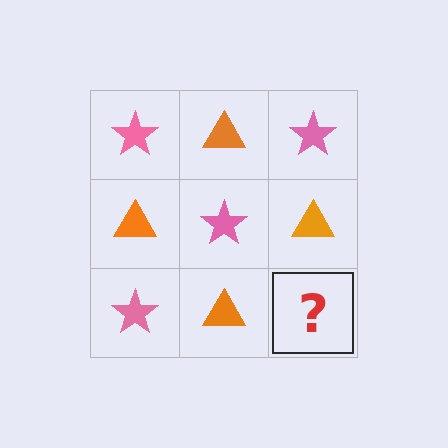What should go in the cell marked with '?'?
The missing cell should contain a pink star.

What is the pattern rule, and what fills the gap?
The rule is that it alternates pink star and orange triangle in a checkerboard pattern. The gap should be filled with a pink star.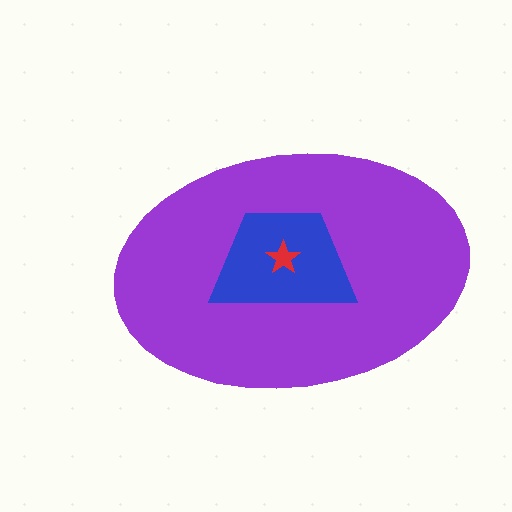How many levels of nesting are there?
3.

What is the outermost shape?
The purple ellipse.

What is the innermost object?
The red star.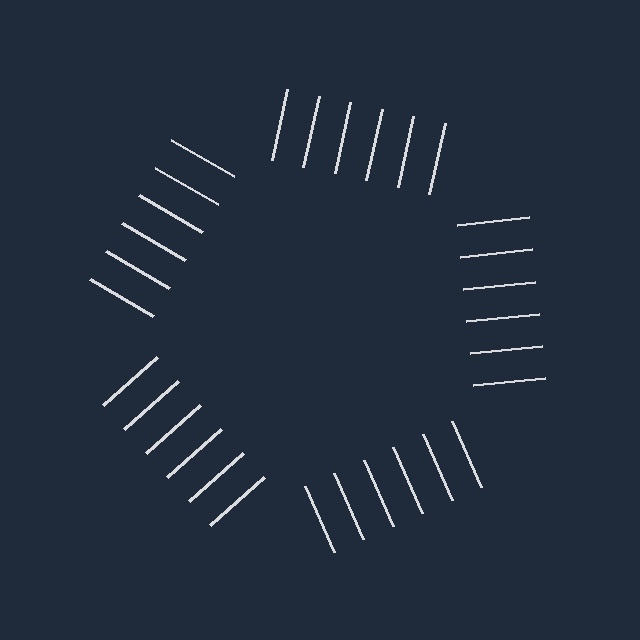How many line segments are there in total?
30 — 6 along each of the 5 edges.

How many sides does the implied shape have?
5 sides — the line-ends trace a pentagon.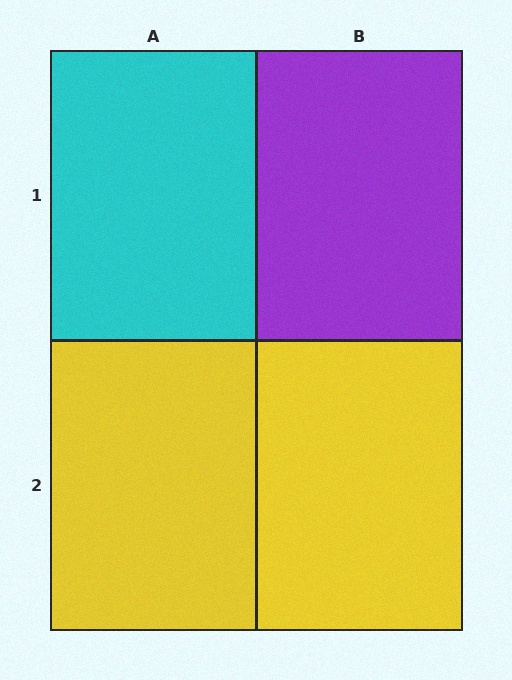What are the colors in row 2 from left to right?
Yellow, yellow.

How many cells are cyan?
1 cell is cyan.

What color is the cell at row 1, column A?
Cyan.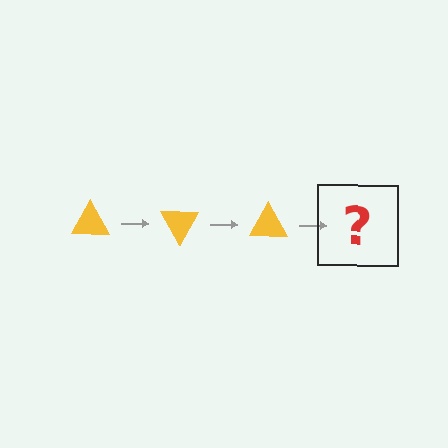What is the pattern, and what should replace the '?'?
The pattern is that the triangle rotates 60 degrees each step. The '?' should be a yellow triangle rotated 180 degrees.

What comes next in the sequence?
The next element should be a yellow triangle rotated 180 degrees.